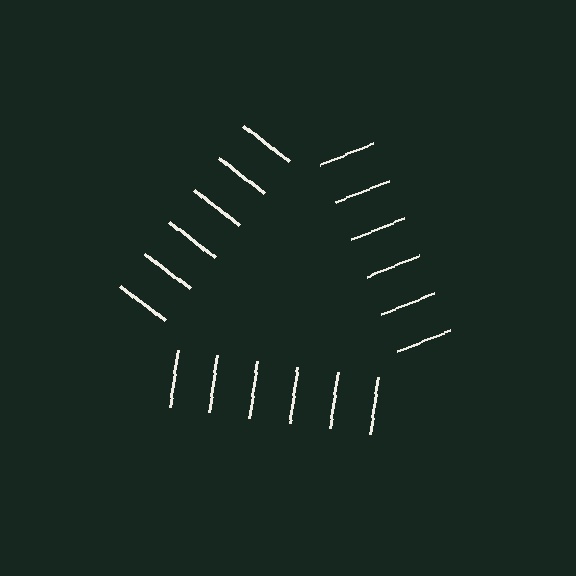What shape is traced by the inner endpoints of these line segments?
An illusory triangle — the line segments terminate on its edges but no continuous stroke is drawn.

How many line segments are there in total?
18 — 6 along each of the 3 edges.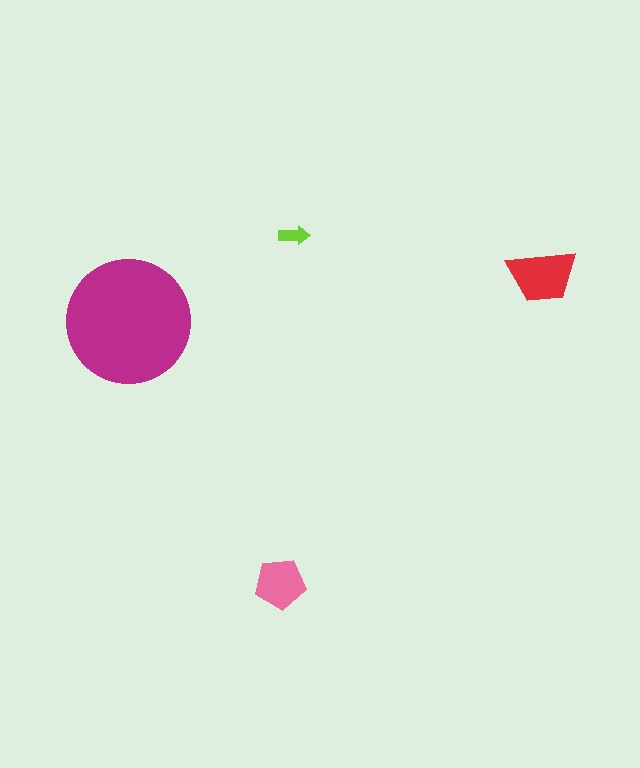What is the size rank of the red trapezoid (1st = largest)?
2nd.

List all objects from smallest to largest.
The lime arrow, the pink pentagon, the red trapezoid, the magenta circle.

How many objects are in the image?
There are 4 objects in the image.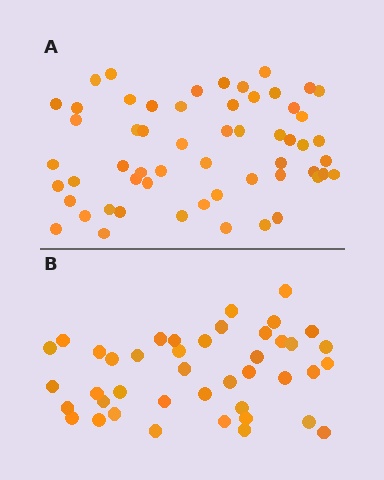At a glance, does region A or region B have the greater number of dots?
Region A (the top region) has more dots.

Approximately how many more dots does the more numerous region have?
Region A has approximately 15 more dots than region B.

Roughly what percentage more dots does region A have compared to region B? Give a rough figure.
About 35% more.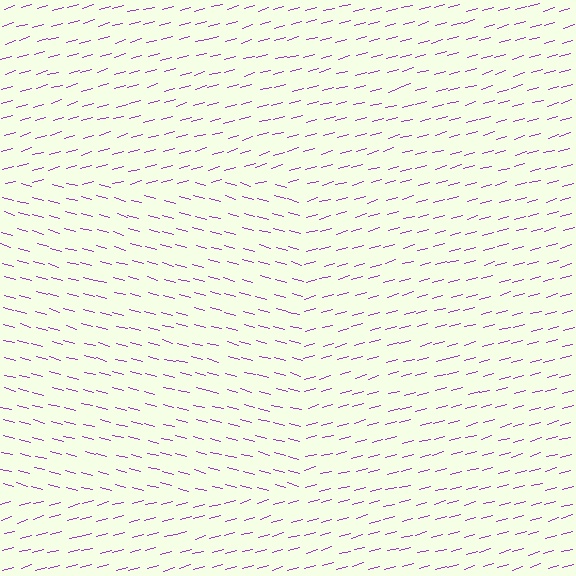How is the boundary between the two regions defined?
The boundary is defined purely by a change in line orientation (approximately 31 degrees difference). All lines are the same color and thickness.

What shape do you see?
I see a rectangle.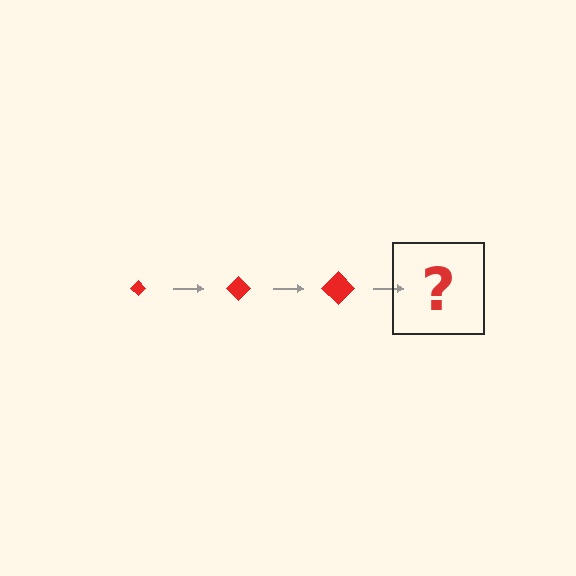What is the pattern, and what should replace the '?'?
The pattern is that the diamond gets progressively larger each step. The '?' should be a red diamond, larger than the previous one.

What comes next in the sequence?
The next element should be a red diamond, larger than the previous one.